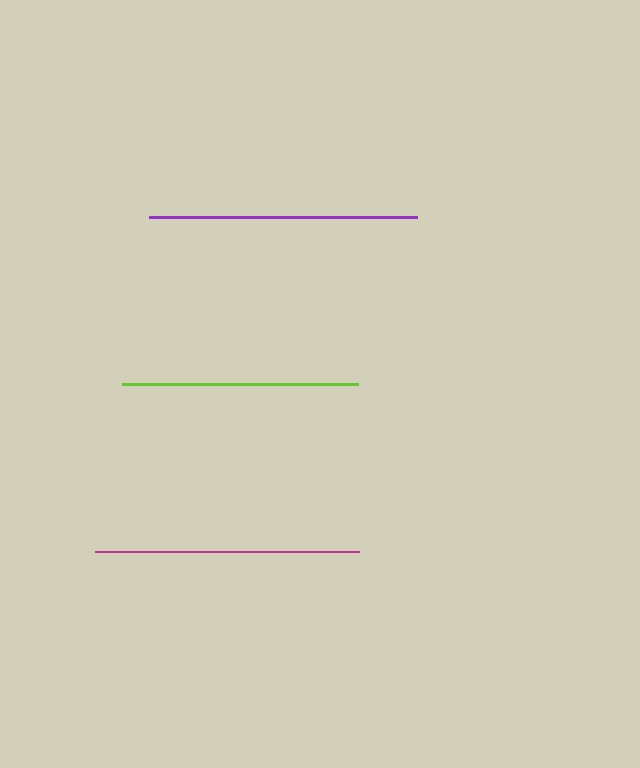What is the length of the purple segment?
The purple segment is approximately 268 pixels long.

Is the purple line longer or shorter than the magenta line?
The purple line is longer than the magenta line.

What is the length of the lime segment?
The lime segment is approximately 237 pixels long.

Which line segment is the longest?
The purple line is the longest at approximately 268 pixels.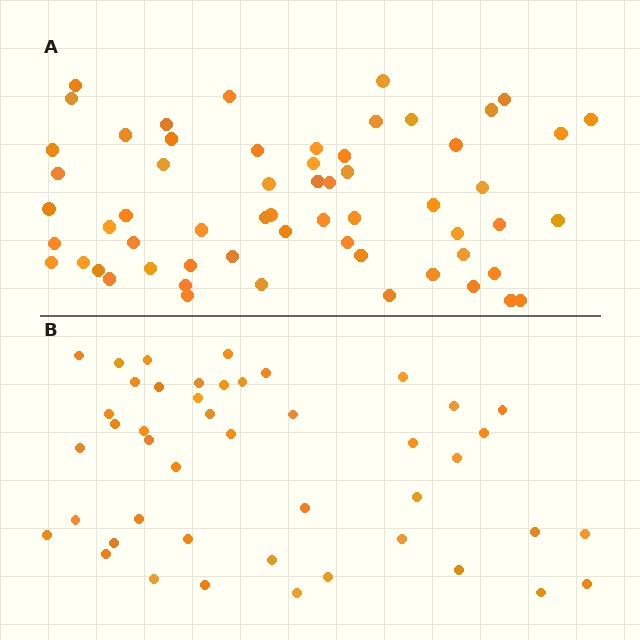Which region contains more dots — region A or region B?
Region A (the top region) has more dots.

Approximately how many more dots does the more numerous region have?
Region A has approximately 15 more dots than region B.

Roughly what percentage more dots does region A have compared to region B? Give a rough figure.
About 35% more.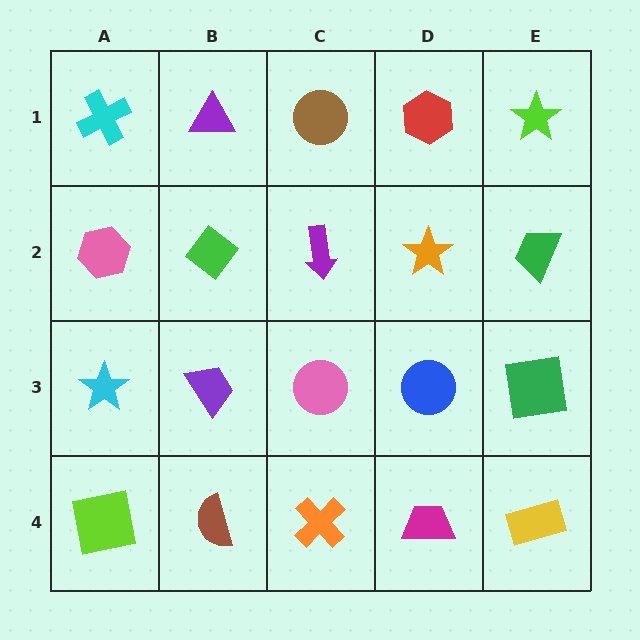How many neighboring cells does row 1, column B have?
3.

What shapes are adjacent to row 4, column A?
A cyan star (row 3, column A), a brown semicircle (row 4, column B).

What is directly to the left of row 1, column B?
A cyan cross.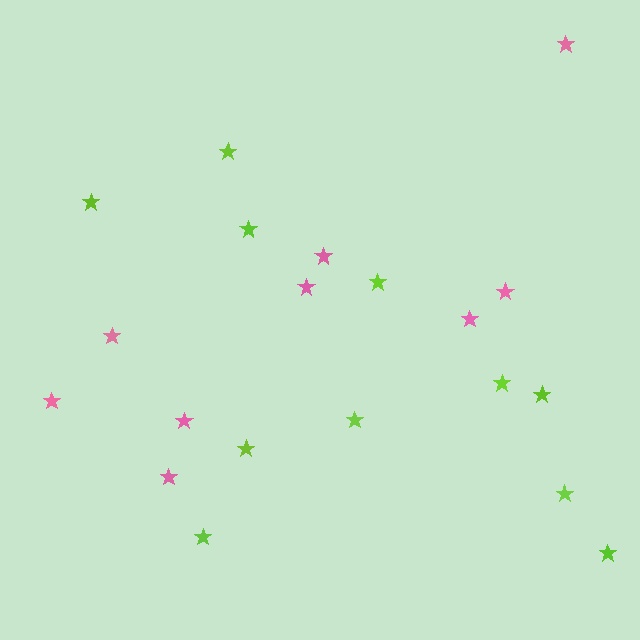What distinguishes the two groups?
There are 2 groups: one group of pink stars (9) and one group of lime stars (11).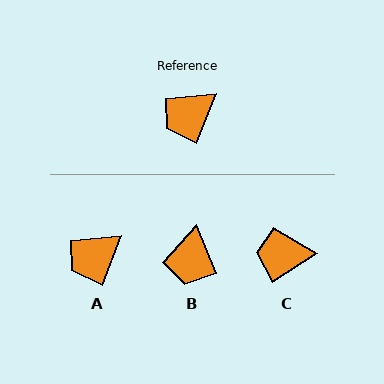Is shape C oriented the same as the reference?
No, it is off by about 36 degrees.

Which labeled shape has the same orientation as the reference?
A.